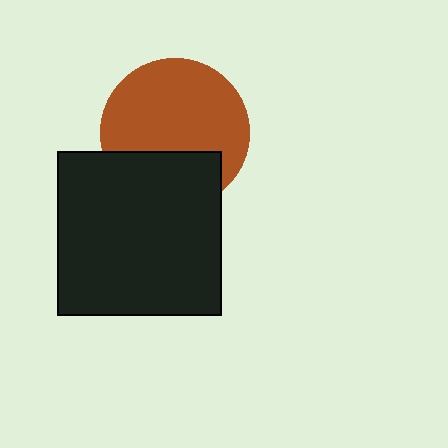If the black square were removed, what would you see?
You would see the complete brown circle.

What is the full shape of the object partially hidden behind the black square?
The partially hidden object is a brown circle.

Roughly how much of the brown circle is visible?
Most of it is visible (roughly 69%).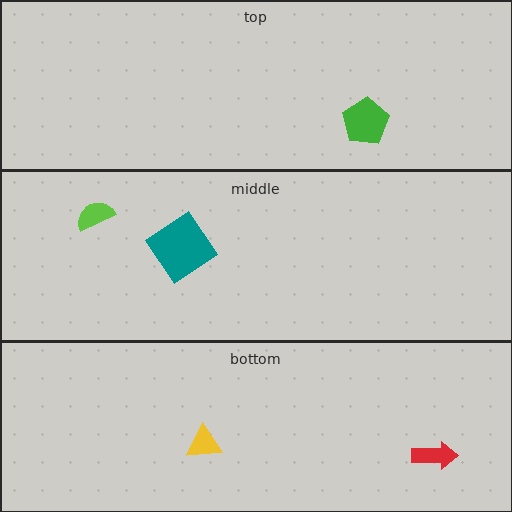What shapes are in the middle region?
The teal diamond, the lime semicircle.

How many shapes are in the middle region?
2.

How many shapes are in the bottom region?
2.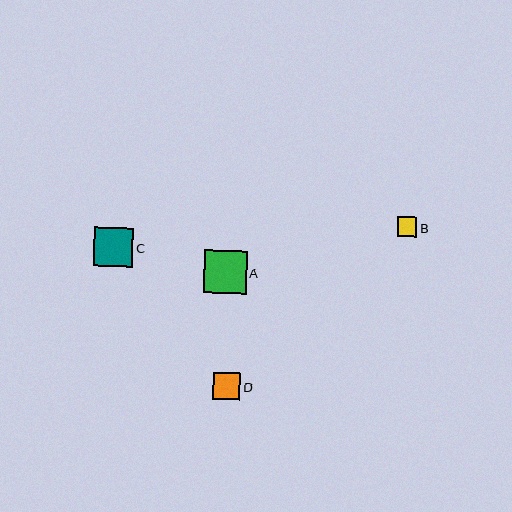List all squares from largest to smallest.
From largest to smallest: A, C, D, B.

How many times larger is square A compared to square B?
Square A is approximately 2.2 times the size of square B.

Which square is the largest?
Square A is the largest with a size of approximately 43 pixels.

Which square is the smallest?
Square B is the smallest with a size of approximately 20 pixels.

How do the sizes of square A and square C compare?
Square A and square C are approximately the same size.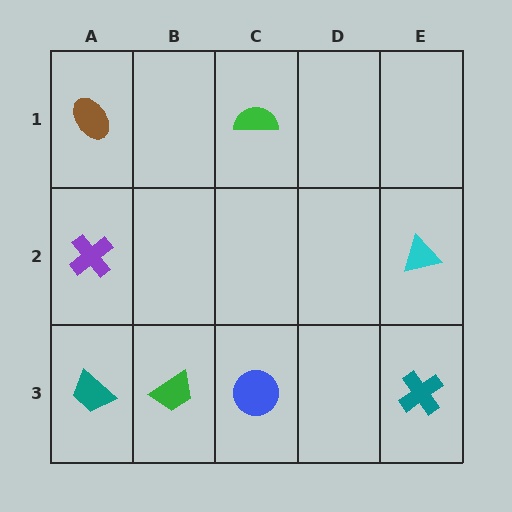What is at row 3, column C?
A blue circle.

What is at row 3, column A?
A teal trapezoid.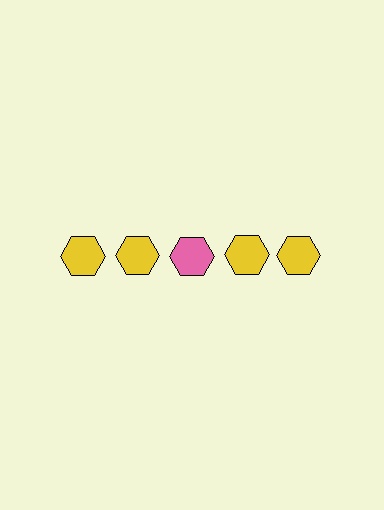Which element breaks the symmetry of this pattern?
The pink hexagon in the top row, center column breaks the symmetry. All other shapes are yellow hexagons.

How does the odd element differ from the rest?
It has a different color: pink instead of yellow.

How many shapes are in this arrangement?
There are 5 shapes arranged in a grid pattern.